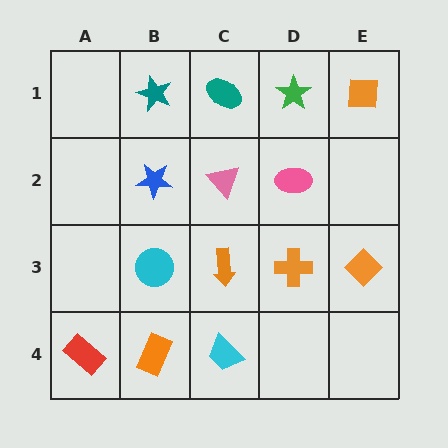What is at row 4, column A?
A red rectangle.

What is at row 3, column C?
An orange arrow.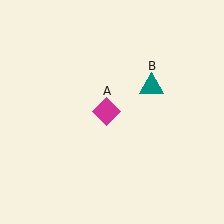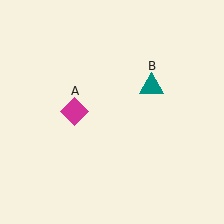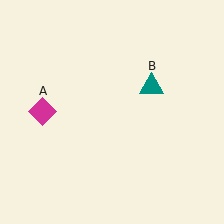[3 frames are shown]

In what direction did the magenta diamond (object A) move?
The magenta diamond (object A) moved left.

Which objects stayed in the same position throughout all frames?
Teal triangle (object B) remained stationary.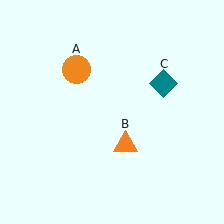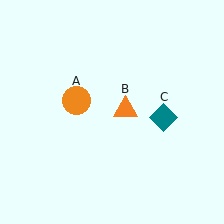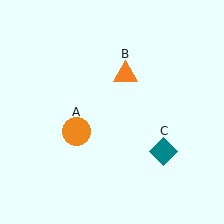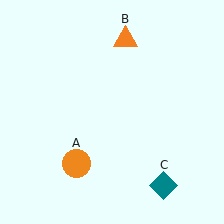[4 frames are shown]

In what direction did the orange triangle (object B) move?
The orange triangle (object B) moved up.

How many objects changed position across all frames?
3 objects changed position: orange circle (object A), orange triangle (object B), teal diamond (object C).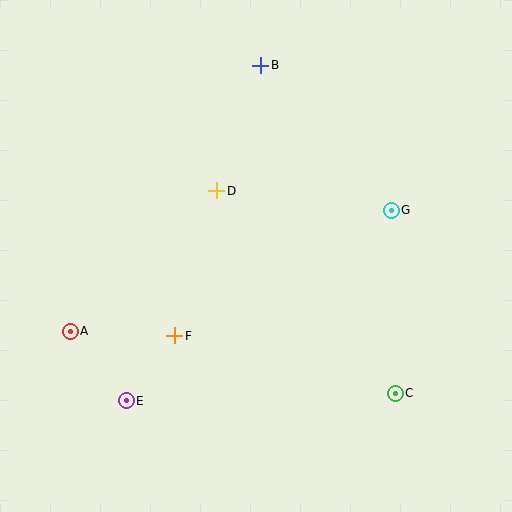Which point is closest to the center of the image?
Point D at (217, 191) is closest to the center.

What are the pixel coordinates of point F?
Point F is at (175, 336).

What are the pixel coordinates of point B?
Point B is at (261, 65).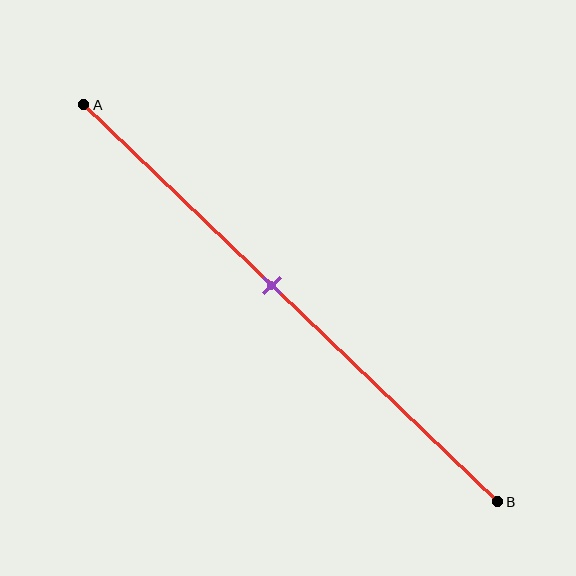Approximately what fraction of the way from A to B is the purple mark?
The purple mark is approximately 45% of the way from A to B.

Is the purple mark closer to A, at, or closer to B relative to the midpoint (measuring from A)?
The purple mark is closer to point A than the midpoint of segment AB.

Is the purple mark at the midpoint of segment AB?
No, the mark is at about 45% from A, not at the 50% midpoint.